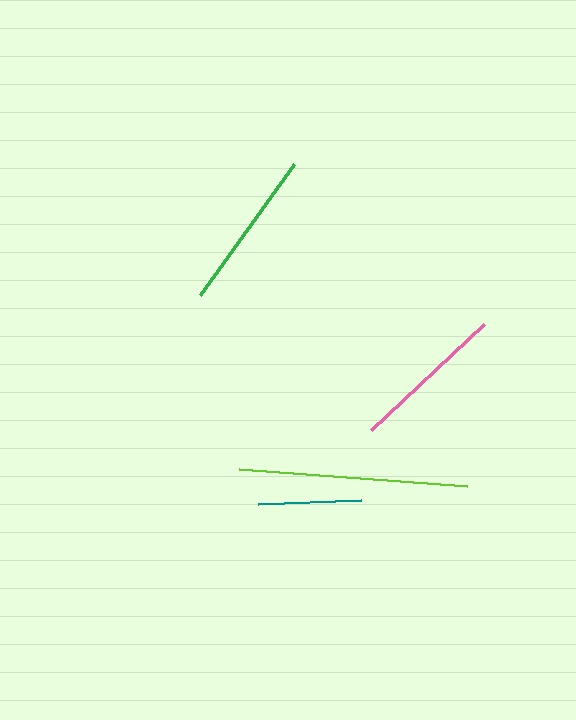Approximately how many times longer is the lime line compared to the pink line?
The lime line is approximately 1.5 times the length of the pink line.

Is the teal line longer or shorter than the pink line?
The pink line is longer than the teal line.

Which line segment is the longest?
The lime line is the longest at approximately 229 pixels.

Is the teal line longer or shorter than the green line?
The green line is longer than the teal line.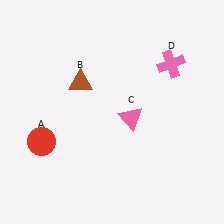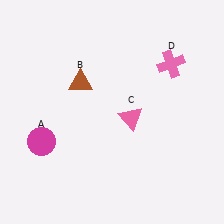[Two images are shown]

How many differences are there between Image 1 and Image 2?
There is 1 difference between the two images.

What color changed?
The circle (A) changed from red in Image 1 to magenta in Image 2.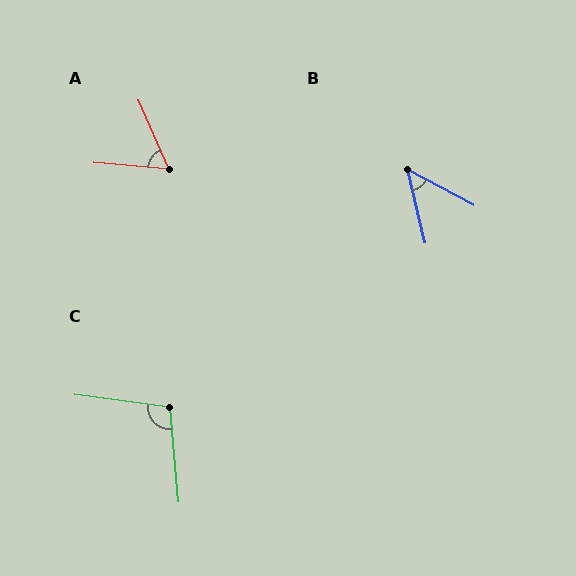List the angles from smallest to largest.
B (48°), A (61°), C (103°).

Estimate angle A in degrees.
Approximately 61 degrees.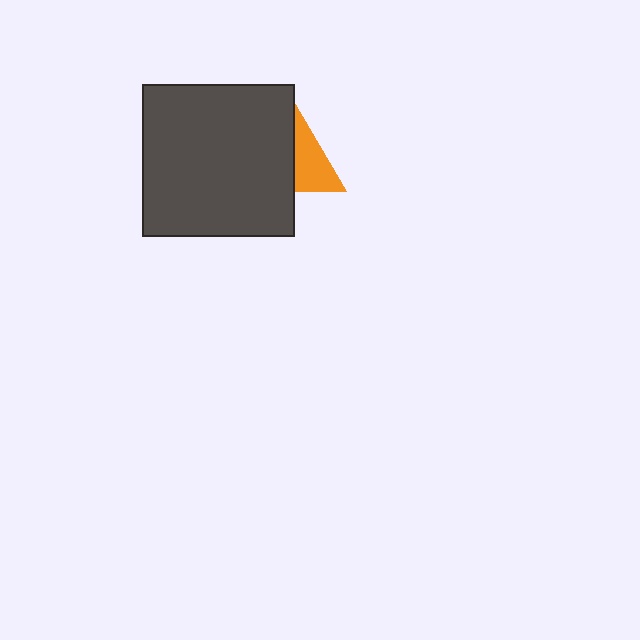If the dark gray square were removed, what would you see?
You would see the complete orange triangle.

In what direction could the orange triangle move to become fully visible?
The orange triangle could move right. That would shift it out from behind the dark gray square entirely.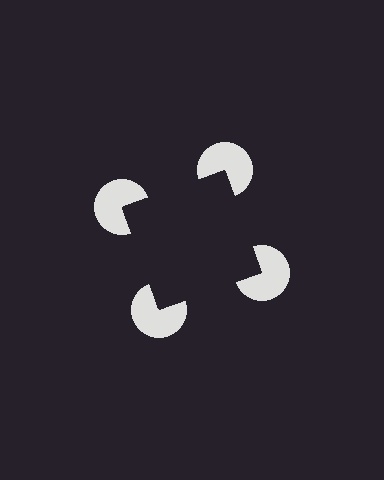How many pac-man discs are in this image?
There are 4 — one at each vertex of the illusory square.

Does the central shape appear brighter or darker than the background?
It typically appears slightly darker than the background, even though no actual brightness change is drawn.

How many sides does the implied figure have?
4 sides.